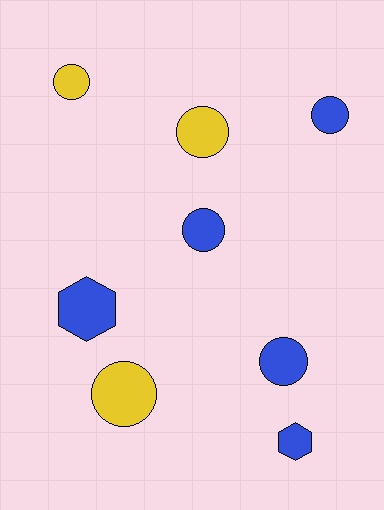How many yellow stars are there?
There are no yellow stars.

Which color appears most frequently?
Blue, with 5 objects.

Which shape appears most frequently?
Circle, with 6 objects.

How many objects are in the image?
There are 8 objects.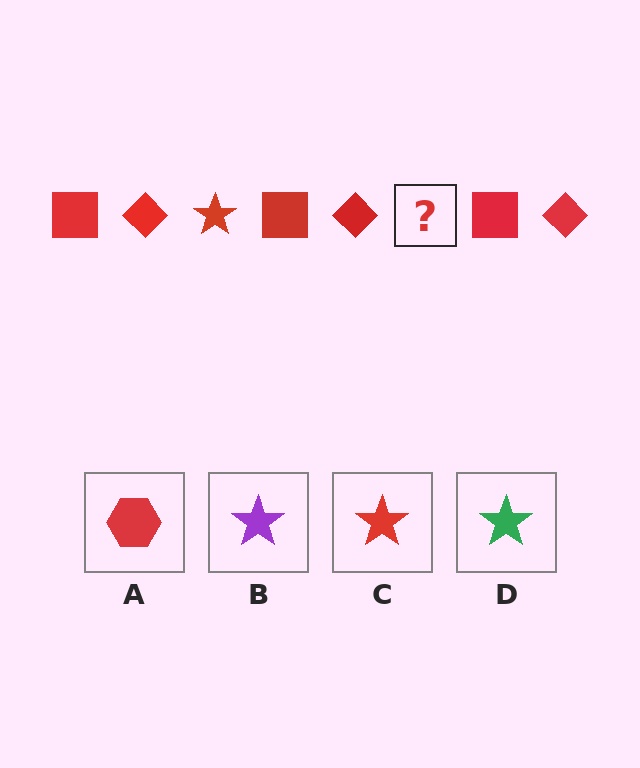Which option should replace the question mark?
Option C.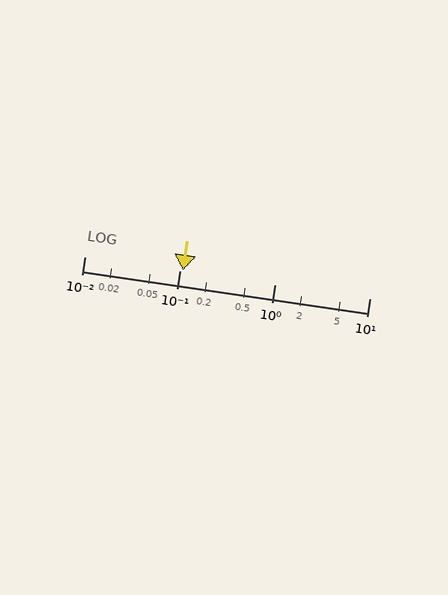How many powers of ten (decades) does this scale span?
The scale spans 3 decades, from 0.01 to 10.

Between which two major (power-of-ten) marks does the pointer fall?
The pointer is between 0.1 and 1.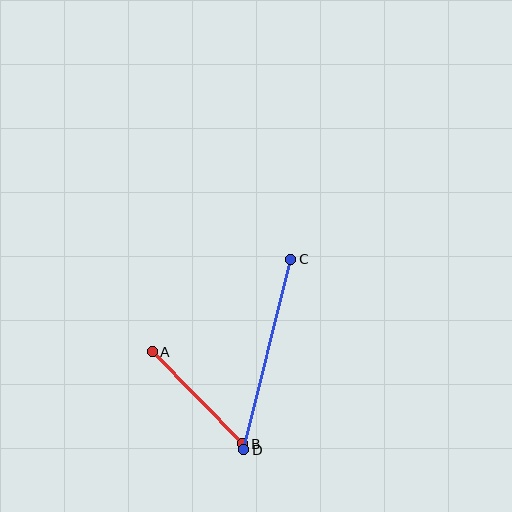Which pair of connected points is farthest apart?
Points C and D are farthest apart.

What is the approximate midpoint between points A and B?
The midpoint is at approximately (197, 398) pixels.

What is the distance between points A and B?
The distance is approximately 129 pixels.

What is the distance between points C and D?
The distance is approximately 196 pixels.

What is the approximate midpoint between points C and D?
The midpoint is at approximately (267, 354) pixels.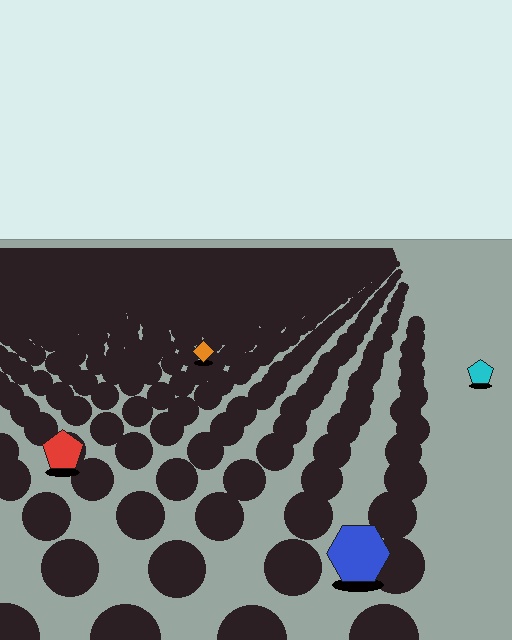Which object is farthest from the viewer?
The orange diamond is farthest from the viewer. It appears smaller and the ground texture around it is denser.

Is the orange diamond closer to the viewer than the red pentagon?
No. The red pentagon is closer — you can tell from the texture gradient: the ground texture is coarser near it.